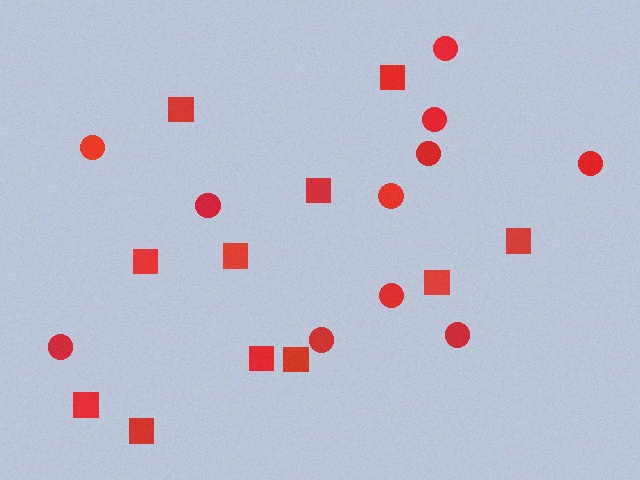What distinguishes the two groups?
There are 2 groups: one group of circles (11) and one group of squares (11).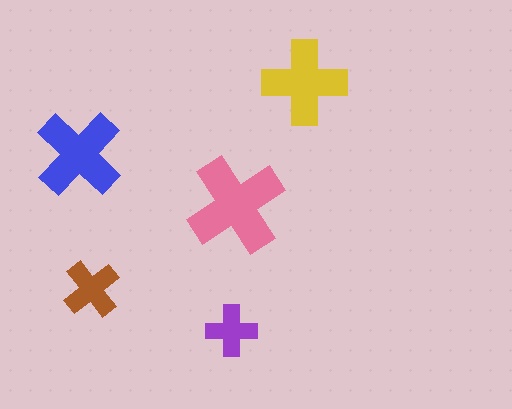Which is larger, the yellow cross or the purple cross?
The yellow one.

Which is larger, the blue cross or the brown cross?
The blue one.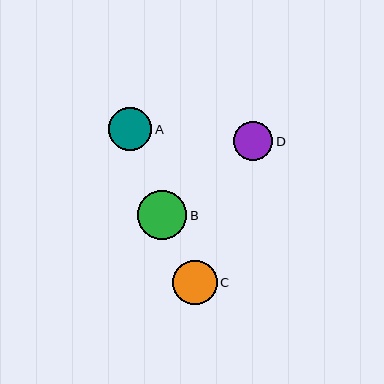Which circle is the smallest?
Circle D is the smallest with a size of approximately 39 pixels.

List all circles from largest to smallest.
From largest to smallest: B, C, A, D.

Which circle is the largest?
Circle B is the largest with a size of approximately 49 pixels.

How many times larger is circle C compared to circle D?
Circle C is approximately 1.1 times the size of circle D.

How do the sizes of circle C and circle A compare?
Circle C and circle A are approximately the same size.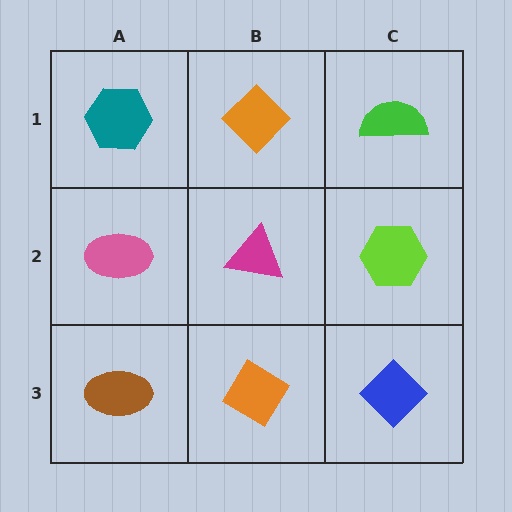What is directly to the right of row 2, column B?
A lime hexagon.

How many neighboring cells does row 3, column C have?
2.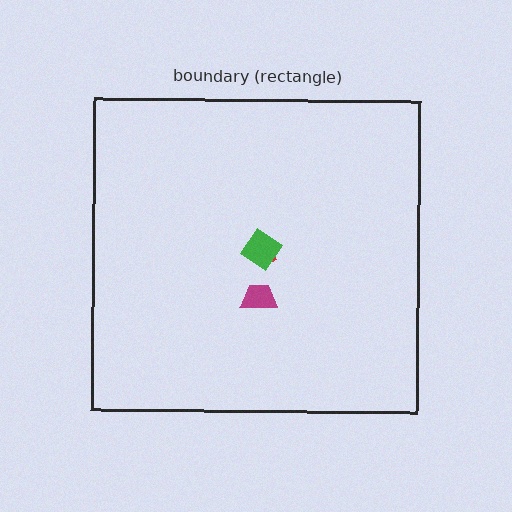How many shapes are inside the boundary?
3 inside, 0 outside.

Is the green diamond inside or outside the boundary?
Inside.